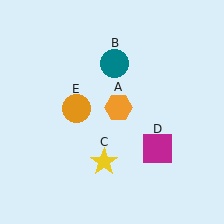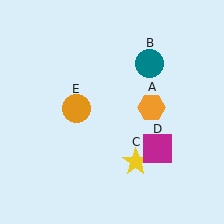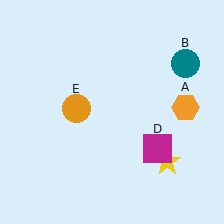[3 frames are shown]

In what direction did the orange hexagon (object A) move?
The orange hexagon (object A) moved right.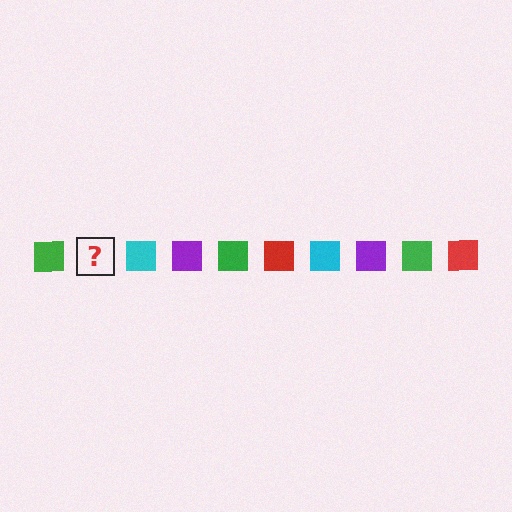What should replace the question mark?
The question mark should be replaced with a red square.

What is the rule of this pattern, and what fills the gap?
The rule is that the pattern cycles through green, red, cyan, purple squares. The gap should be filled with a red square.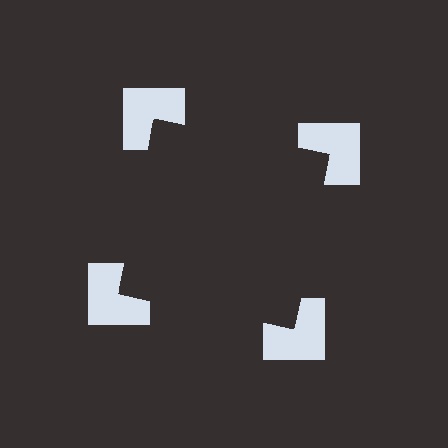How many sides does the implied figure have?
4 sides.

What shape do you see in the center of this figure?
An illusory square — its edges are inferred from the aligned wedge cuts in the notched squares, not physically drawn.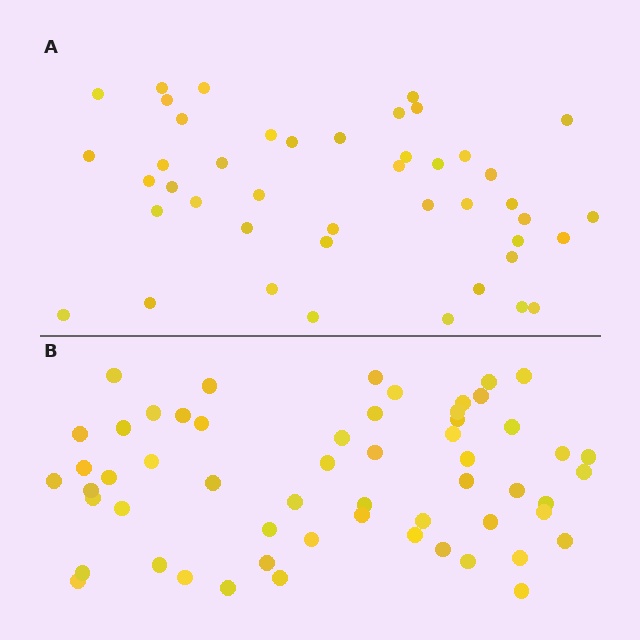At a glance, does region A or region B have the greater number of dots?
Region B (the bottom region) has more dots.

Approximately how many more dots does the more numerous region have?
Region B has approximately 15 more dots than region A.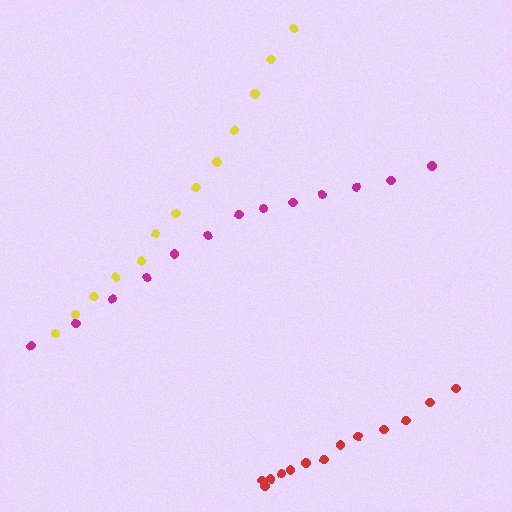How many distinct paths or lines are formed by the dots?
There are 3 distinct paths.